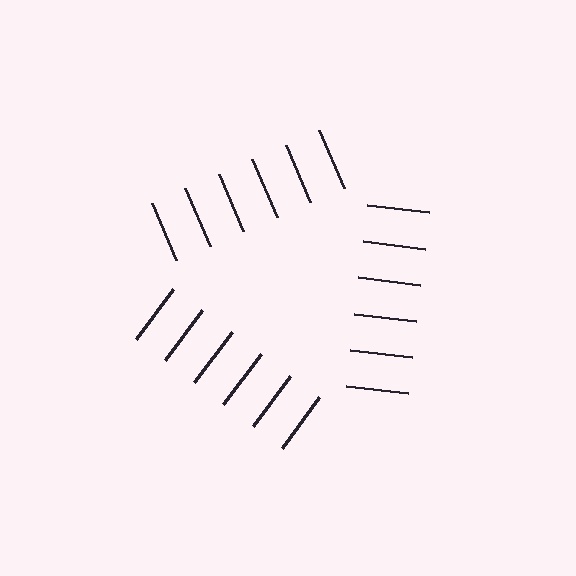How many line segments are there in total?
18 — 6 along each of the 3 edges.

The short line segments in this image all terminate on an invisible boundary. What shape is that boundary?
An illusory triangle — the line segments terminate on its edges but no continuous stroke is drawn.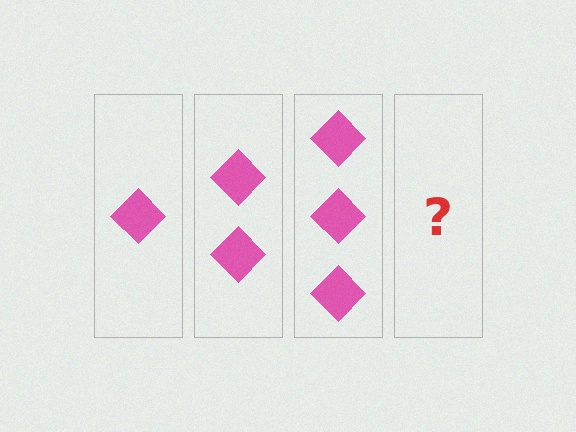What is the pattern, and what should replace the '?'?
The pattern is that each step adds one more diamond. The '?' should be 4 diamonds.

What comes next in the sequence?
The next element should be 4 diamonds.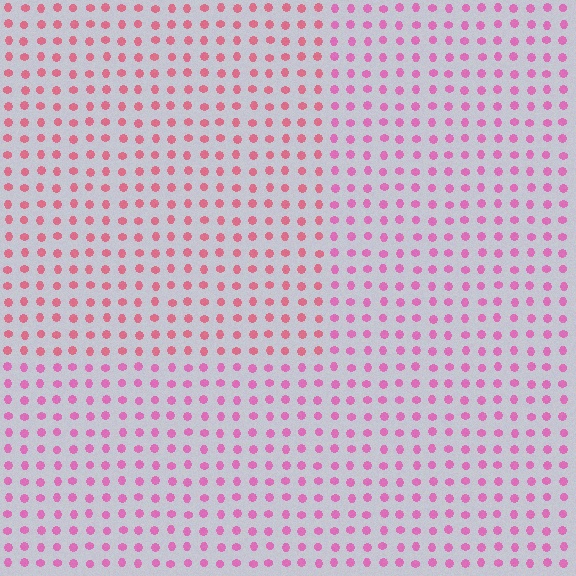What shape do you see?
I see a rectangle.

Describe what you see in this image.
The image is filled with small pink elements in a uniform arrangement. A rectangle-shaped region is visible where the elements are tinted to a slightly different hue, forming a subtle color boundary.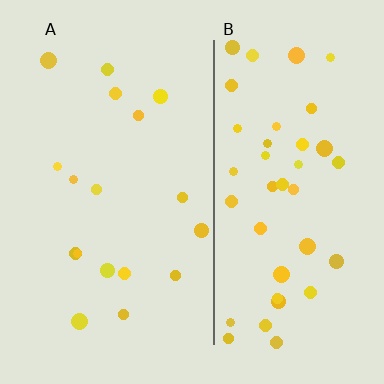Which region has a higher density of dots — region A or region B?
B (the right).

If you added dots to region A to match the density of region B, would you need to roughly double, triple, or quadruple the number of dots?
Approximately double.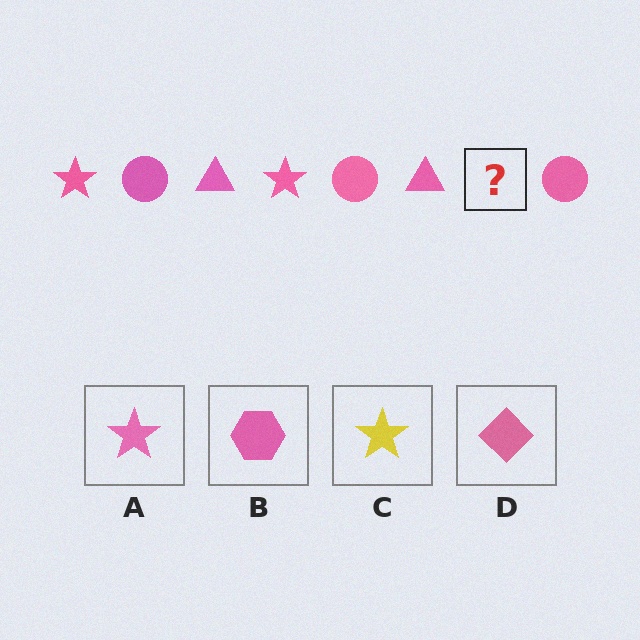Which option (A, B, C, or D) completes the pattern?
A.